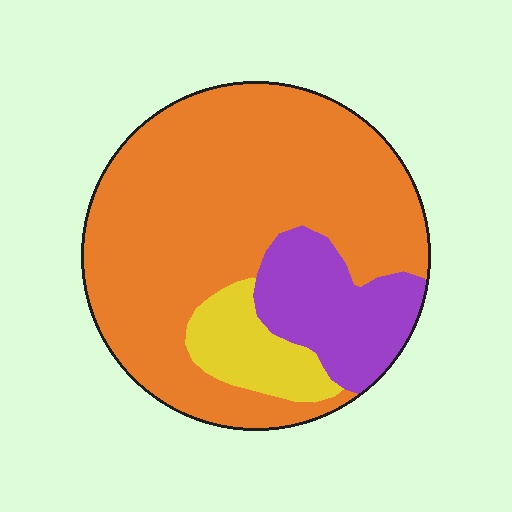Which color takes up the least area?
Yellow, at roughly 10%.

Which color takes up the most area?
Orange, at roughly 70%.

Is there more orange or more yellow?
Orange.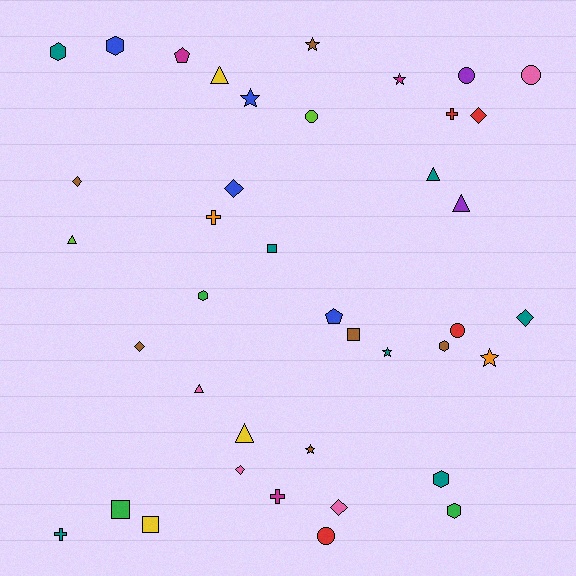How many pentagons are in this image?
There are 2 pentagons.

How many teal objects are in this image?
There are 7 teal objects.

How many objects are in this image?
There are 40 objects.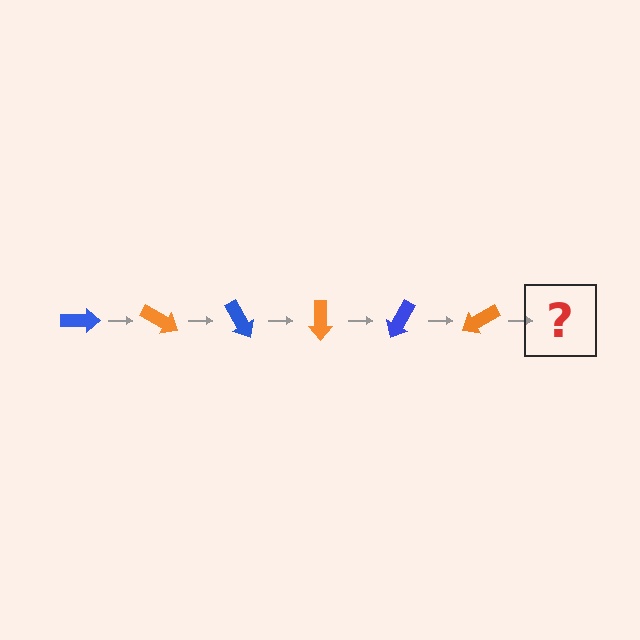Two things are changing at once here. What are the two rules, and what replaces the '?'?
The two rules are that it rotates 30 degrees each step and the color cycles through blue and orange. The '?' should be a blue arrow, rotated 180 degrees from the start.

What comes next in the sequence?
The next element should be a blue arrow, rotated 180 degrees from the start.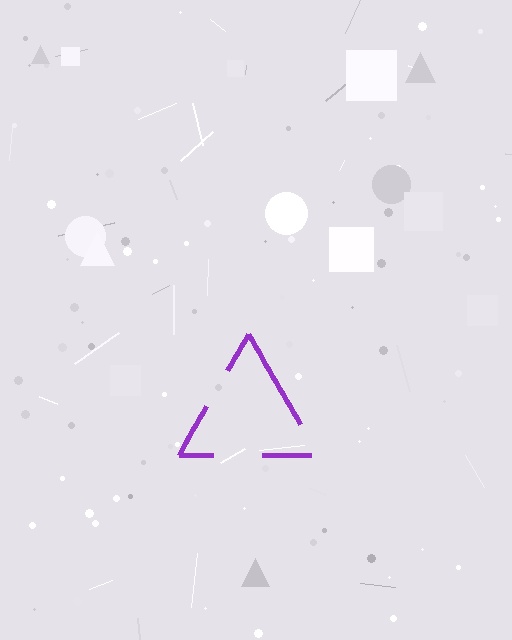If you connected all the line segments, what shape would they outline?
They would outline a triangle.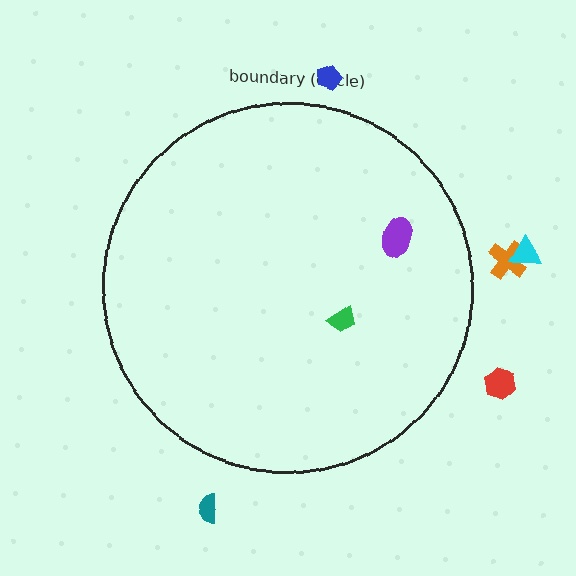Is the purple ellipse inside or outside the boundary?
Inside.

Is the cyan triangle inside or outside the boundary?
Outside.